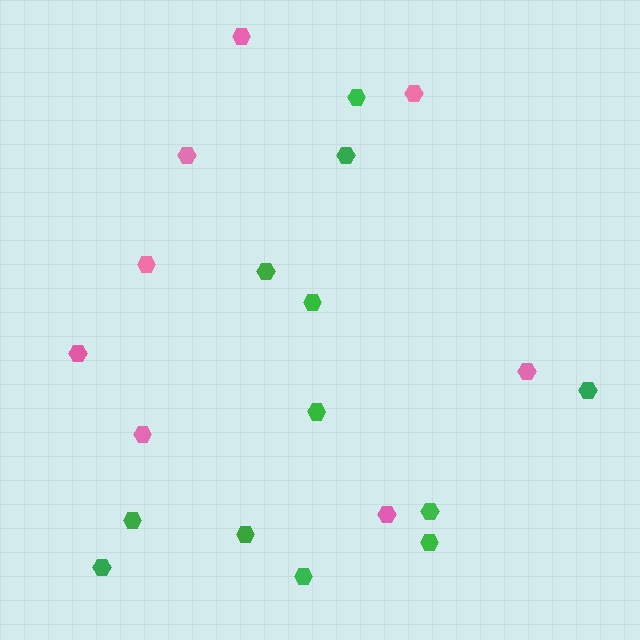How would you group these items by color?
There are 2 groups: one group of pink hexagons (8) and one group of green hexagons (12).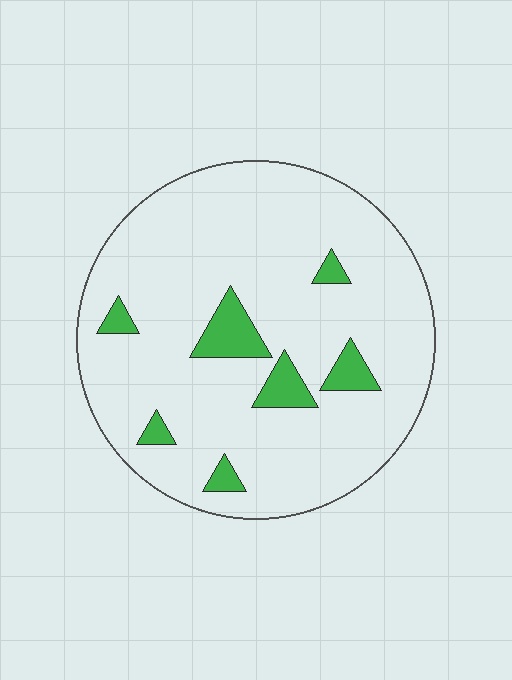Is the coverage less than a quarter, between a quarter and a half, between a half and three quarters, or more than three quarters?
Less than a quarter.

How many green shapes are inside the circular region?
7.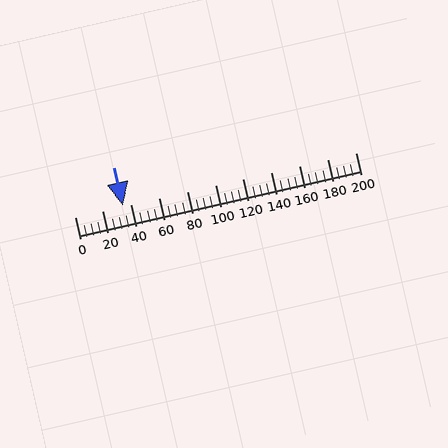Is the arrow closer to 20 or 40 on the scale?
The arrow is closer to 40.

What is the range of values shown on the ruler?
The ruler shows values from 0 to 200.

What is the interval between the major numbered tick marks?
The major tick marks are spaced 20 units apart.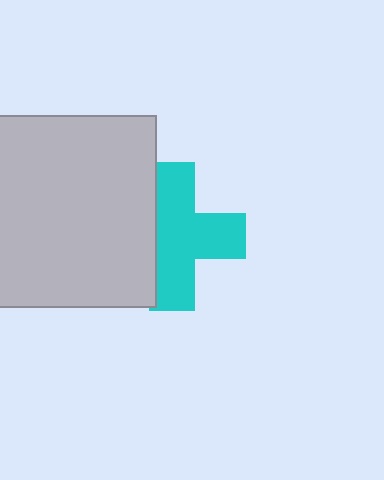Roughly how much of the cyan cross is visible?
Most of it is visible (roughly 69%).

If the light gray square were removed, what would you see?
You would see the complete cyan cross.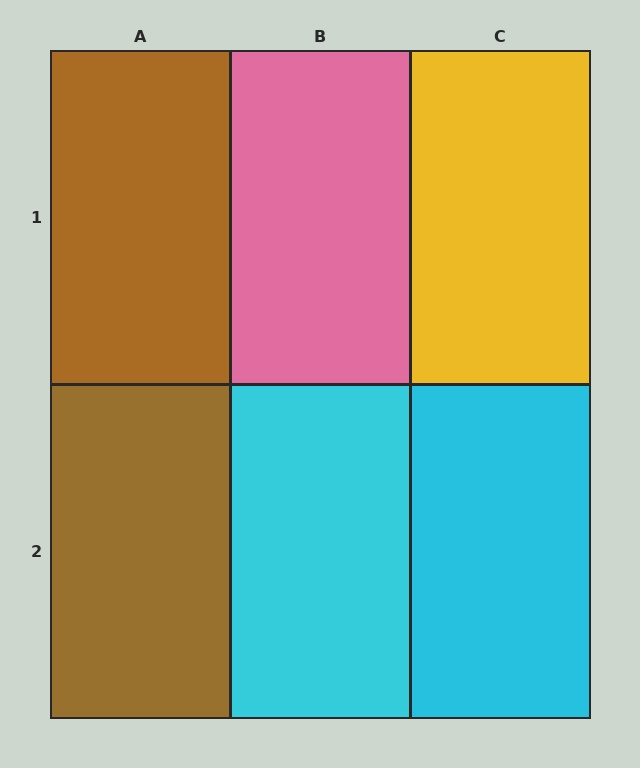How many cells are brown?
2 cells are brown.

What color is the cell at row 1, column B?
Pink.